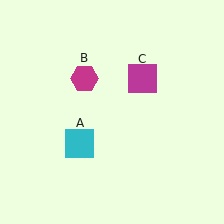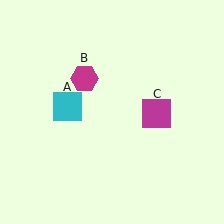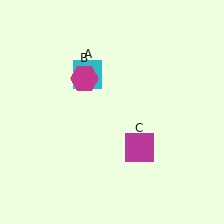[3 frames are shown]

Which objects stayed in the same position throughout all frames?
Magenta hexagon (object B) remained stationary.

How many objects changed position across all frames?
2 objects changed position: cyan square (object A), magenta square (object C).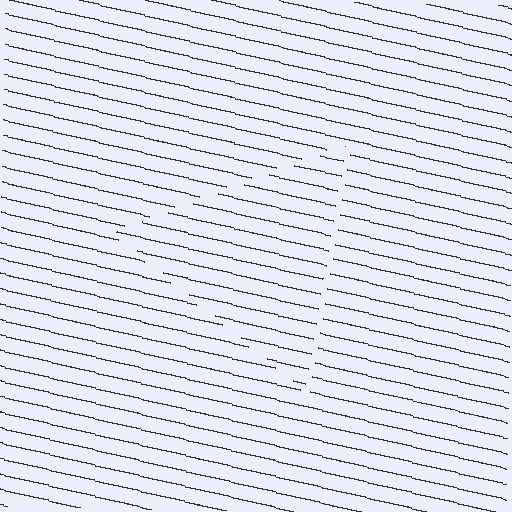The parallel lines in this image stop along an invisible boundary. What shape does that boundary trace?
An illusory triangle. The interior of the shape contains the same grating, shifted by half a period — the contour is defined by the phase discontinuity where line-ends from the inner and outer gratings abut.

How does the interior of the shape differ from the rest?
The interior of the shape contains the same grating, shifted by half a period — the contour is defined by the phase discontinuity where line-ends from the inner and outer gratings abut.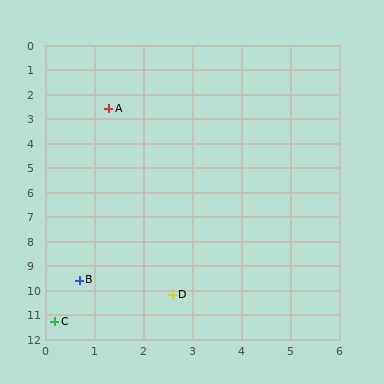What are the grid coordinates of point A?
Point A is at approximately (1.3, 2.6).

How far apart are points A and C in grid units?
Points A and C are about 8.8 grid units apart.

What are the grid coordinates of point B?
Point B is at approximately (0.7, 9.6).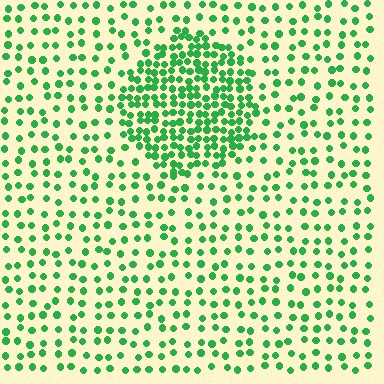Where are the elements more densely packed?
The elements are more densely packed inside the circle boundary.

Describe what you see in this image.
The image contains small green elements arranged at two different densities. A circle-shaped region is visible where the elements are more densely packed than the surrounding area.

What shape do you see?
I see a circle.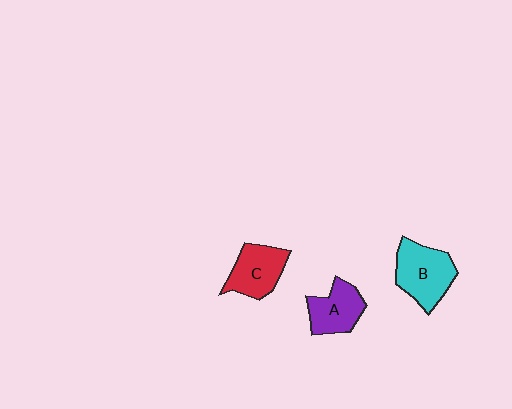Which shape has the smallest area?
Shape A (purple).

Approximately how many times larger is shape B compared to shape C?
Approximately 1.2 times.